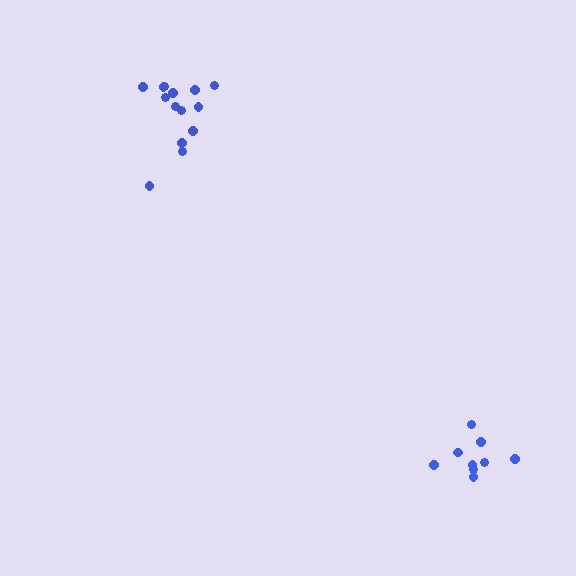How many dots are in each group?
Group 1: 14 dots, Group 2: 9 dots (23 total).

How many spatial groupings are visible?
There are 2 spatial groupings.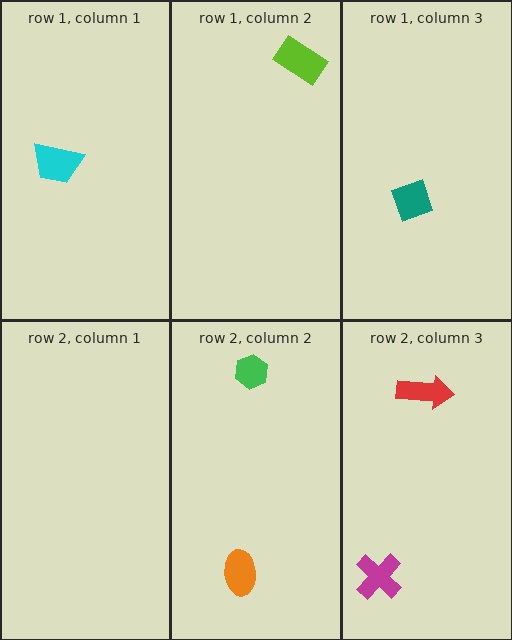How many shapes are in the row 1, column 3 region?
1.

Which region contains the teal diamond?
The row 1, column 3 region.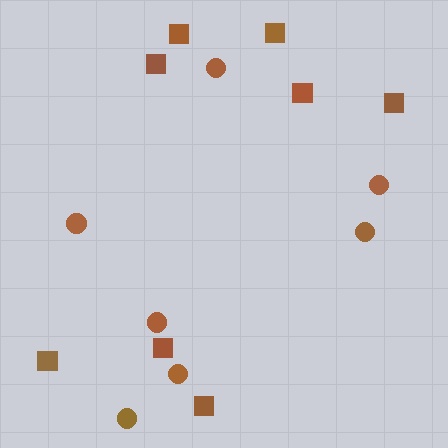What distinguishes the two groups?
There are 2 groups: one group of circles (7) and one group of squares (8).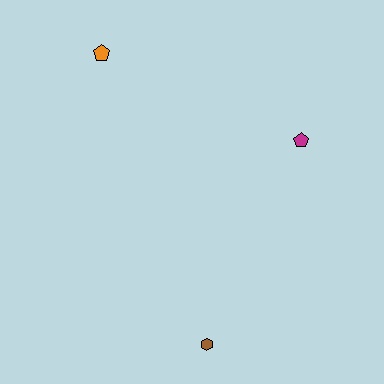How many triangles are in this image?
There are no triangles.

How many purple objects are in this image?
There are no purple objects.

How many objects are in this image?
There are 3 objects.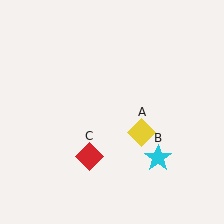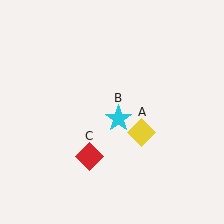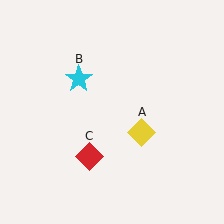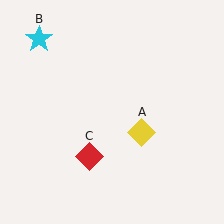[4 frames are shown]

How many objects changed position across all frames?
1 object changed position: cyan star (object B).